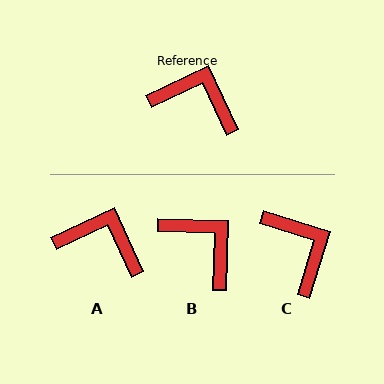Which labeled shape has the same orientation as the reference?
A.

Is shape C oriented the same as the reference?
No, it is off by about 42 degrees.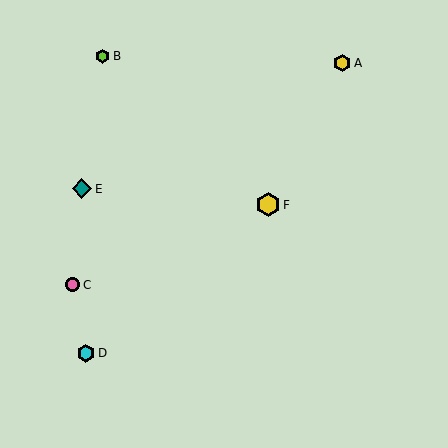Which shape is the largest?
The yellow hexagon (labeled F) is the largest.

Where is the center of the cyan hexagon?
The center of the cyan hexagon is at (86, 353).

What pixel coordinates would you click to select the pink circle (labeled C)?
Click at (72, 285) to select the pink circle C.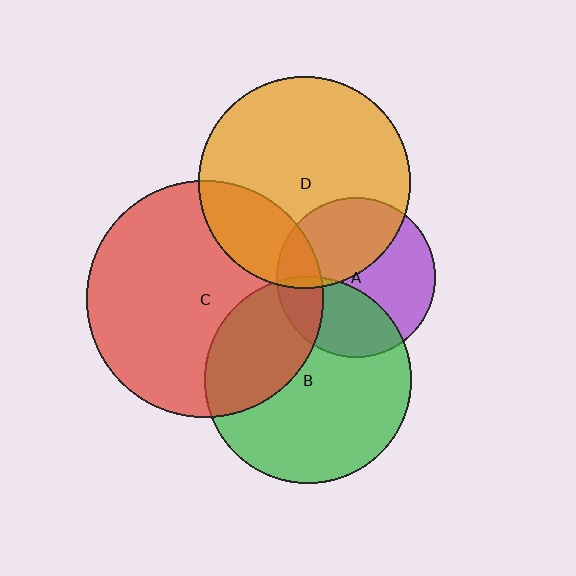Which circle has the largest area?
Circle C (red).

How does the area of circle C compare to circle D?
Approximately 1.3 times.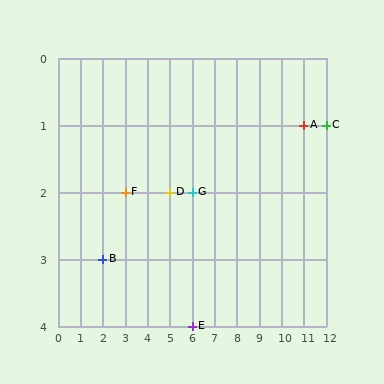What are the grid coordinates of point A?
Point A is at grid coordinates (11, 1).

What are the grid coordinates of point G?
Point G is at grid coordinates (6, 2).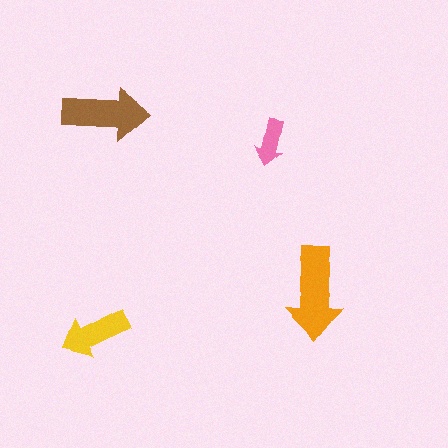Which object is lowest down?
The yellow arrow is bottommost.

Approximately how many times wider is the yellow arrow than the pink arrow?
About 1.5 times wider.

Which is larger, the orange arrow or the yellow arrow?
The orange one.